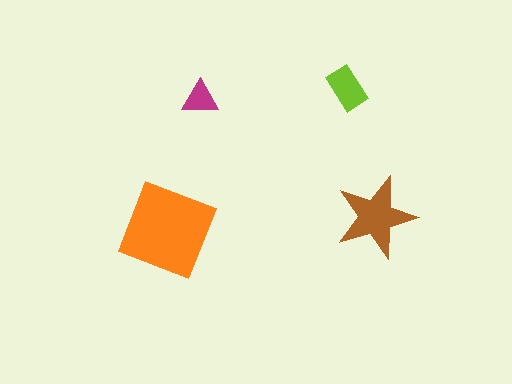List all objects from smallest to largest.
The magenta triangle, the lime rectangle, the brown star, the orange square.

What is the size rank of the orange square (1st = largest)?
1st.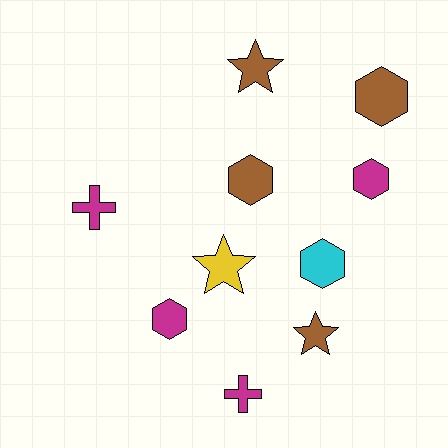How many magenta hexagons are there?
There are 2 magenta hexagons.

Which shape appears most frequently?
Hexagon, with 5 objects.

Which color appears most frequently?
Magenta, with 4 objects.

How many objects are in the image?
There are 10 objects.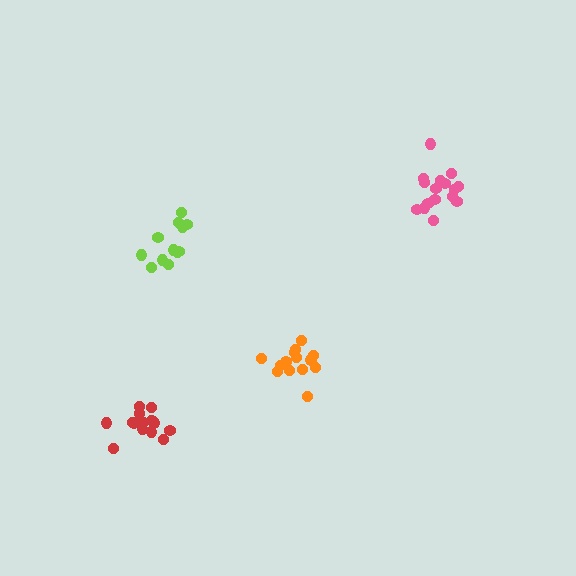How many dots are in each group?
Group 1: 16 dots, Group 2: 15 dots, Group 3: 12 dots, Group 4: 14 dots (57 total).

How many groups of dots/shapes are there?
There are 4 groups.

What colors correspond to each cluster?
The clusters are colored: pink, red, lime, orange.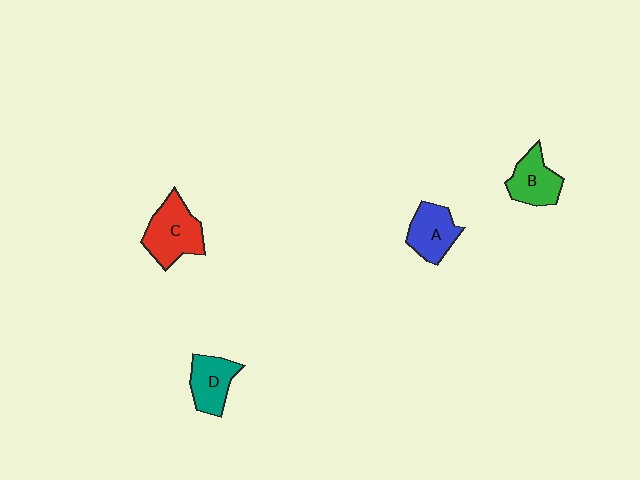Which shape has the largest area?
Shape C (red).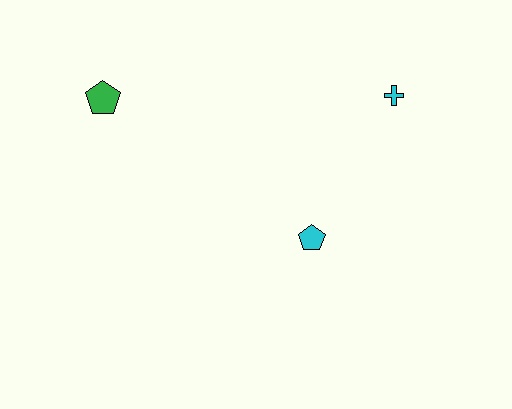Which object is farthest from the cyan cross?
The green pentagon is farthest from the cyan cross.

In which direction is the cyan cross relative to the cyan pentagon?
The cyan cross is above the cyan pentagon.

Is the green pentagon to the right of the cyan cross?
No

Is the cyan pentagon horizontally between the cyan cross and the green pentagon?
Yes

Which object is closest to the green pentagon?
The cyan pentagon is closest to the green pentagon.